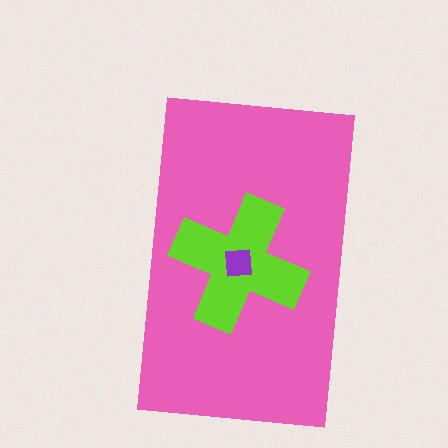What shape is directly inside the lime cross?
The purple square.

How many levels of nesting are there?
3.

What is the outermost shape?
The pink rectangle.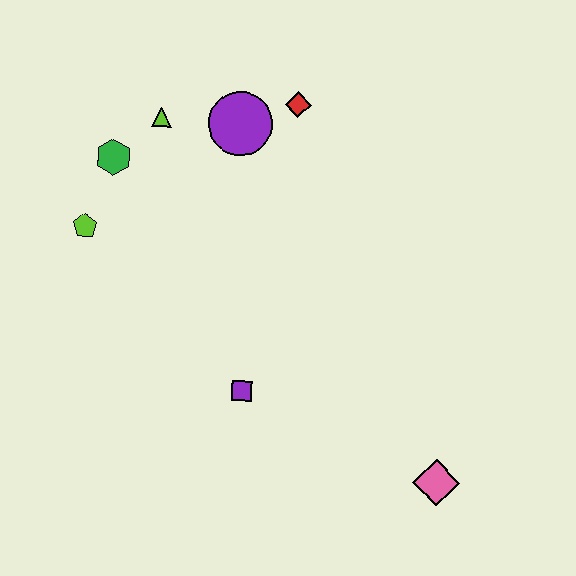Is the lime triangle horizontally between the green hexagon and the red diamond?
Yes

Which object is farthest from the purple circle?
The pink diamond is farthest from the purple circle.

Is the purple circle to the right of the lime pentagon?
Yes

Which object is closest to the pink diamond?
The purple square is closest to the pink diamond.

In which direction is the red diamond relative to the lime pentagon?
The red diamond is to the right of the lime pentagon.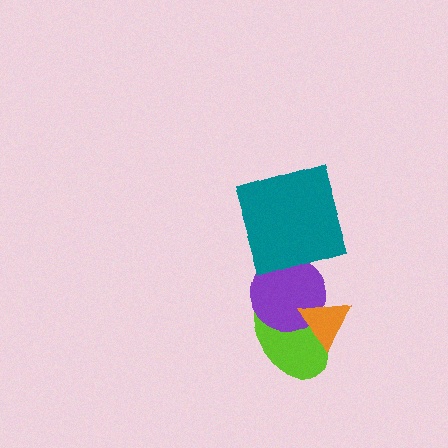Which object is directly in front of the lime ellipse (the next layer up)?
The purple circle is directly in front of the lime ellipse.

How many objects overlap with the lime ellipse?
2 objects overlap with the lime ellipse.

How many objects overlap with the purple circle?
3 objects overlap with the purple circle.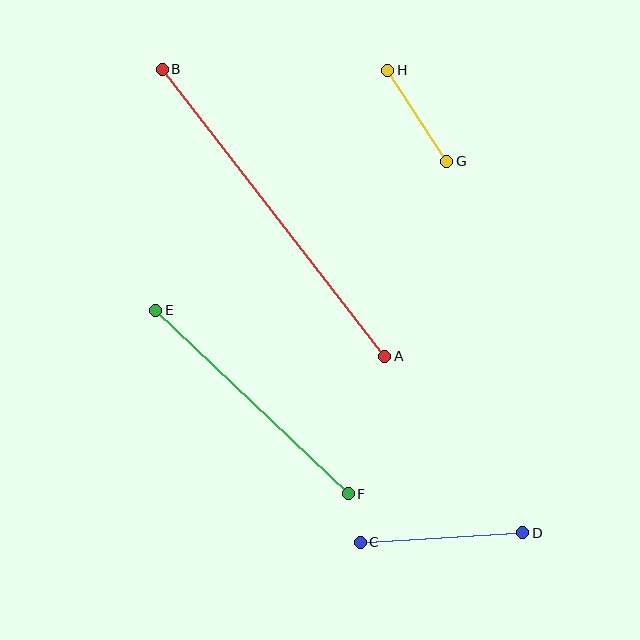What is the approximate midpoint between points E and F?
The midpoint is at approximately (252, 402) pixels.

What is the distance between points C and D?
The distance is approximately 163 pixels.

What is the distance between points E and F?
The distance is approximately 266 pixels.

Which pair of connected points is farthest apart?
Points A and B are farthest apart.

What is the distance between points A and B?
The distance is approximately 364 pixels.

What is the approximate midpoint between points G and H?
The midpoint is at approximately (417, 116) pixels.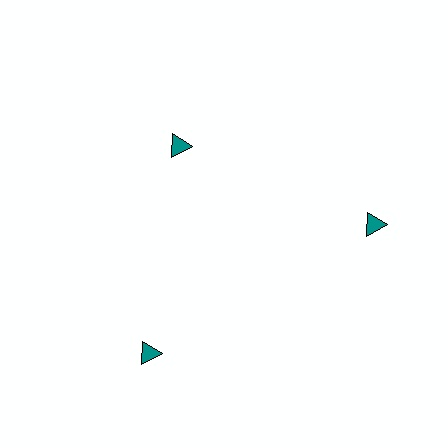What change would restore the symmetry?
The symmetry would be restored by moving it outward, back onto the ring so that all 3 triangles sit at equal angles and equal distance from the center.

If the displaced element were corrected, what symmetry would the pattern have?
It would have 3-fold rotational symmetry — the pattern would map onto itself every 120 degrees.